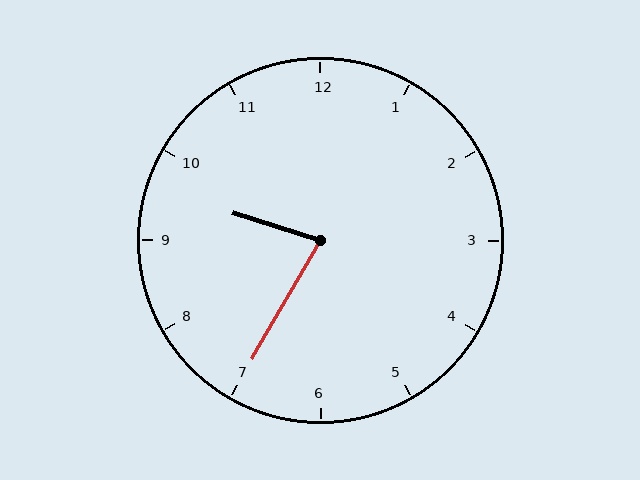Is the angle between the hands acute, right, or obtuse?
It is acute.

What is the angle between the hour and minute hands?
Approximately 78 degrees.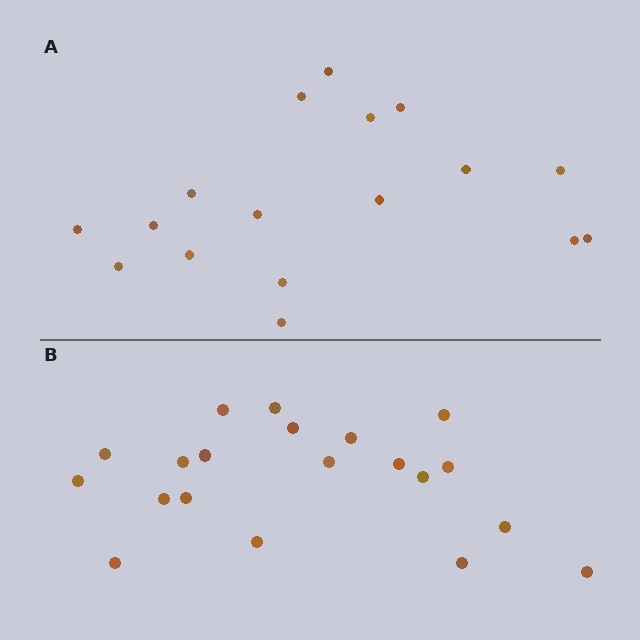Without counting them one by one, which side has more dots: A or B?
Region B (the bottom region) has more dots.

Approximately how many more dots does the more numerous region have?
Region B has just a few more — roughly 2 or 3 more dots than region A.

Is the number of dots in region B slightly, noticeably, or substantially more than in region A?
Region B has only slightly more — the two regions are fairly close. The ratio is roughly 1.2 to 1.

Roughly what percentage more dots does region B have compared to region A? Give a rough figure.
About 20% more.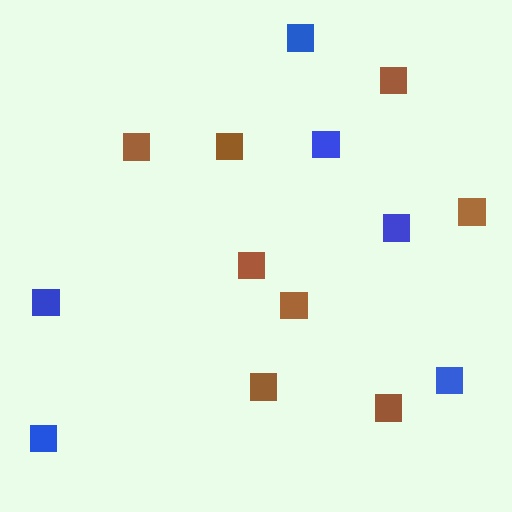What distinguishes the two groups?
There are 2 groups: one group of brown squares (8) and one group of blue squares (6).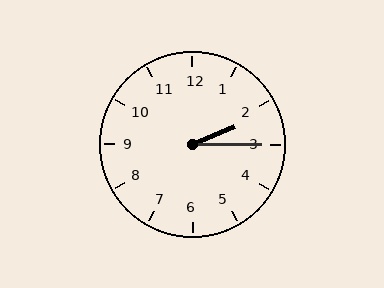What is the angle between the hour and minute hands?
Approximately 22 degrees.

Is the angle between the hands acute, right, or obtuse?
It is acute.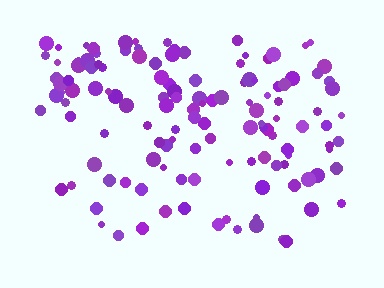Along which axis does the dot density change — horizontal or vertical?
Vertical.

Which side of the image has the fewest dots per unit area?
The bottom.